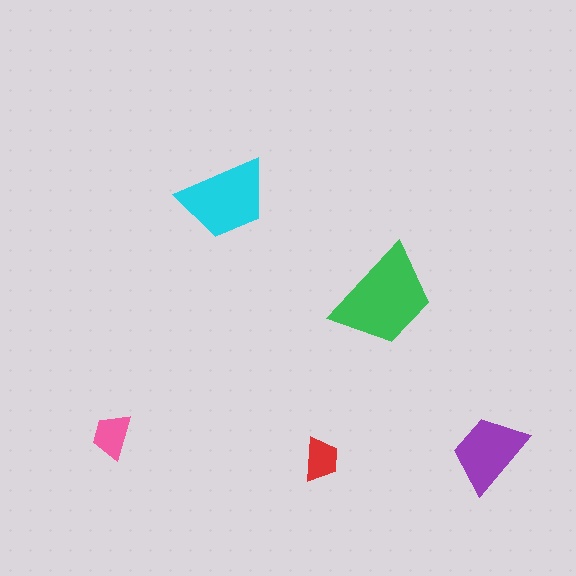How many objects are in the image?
There are 5 objects in the image.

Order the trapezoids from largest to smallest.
the green one, the cyan one, the purple one, the pink one, the red one.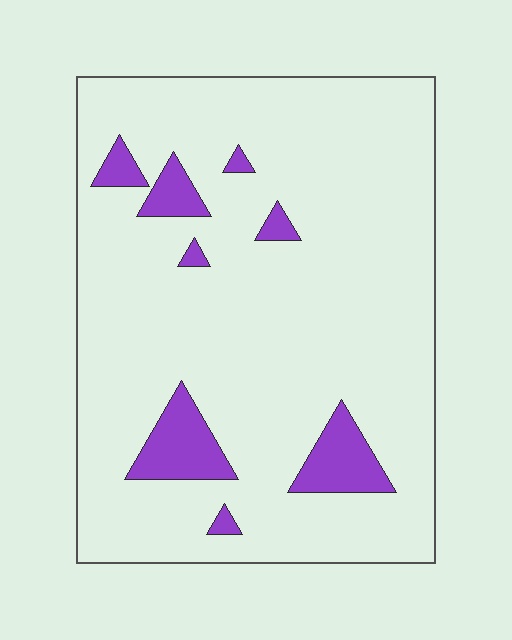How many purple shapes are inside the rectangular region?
8.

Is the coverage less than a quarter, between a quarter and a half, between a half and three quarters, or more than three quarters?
Less than a quarter.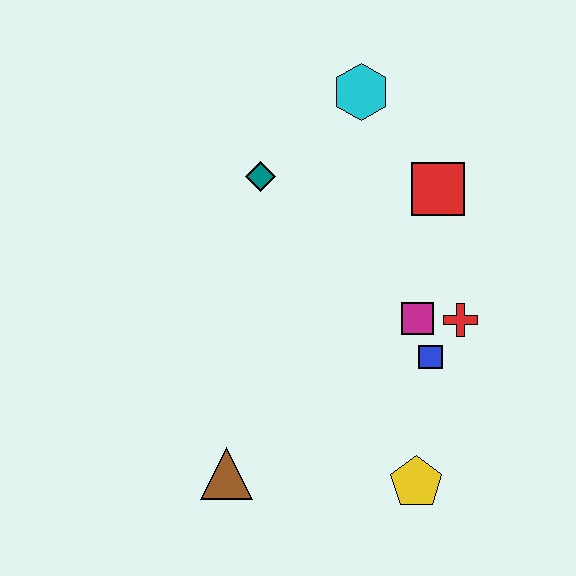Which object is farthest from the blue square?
The cyan hexagon is farthest from the blue square.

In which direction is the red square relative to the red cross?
The red square is above the red cross.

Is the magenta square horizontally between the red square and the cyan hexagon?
Yes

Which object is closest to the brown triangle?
The yellow pentagon is closest to the brown triangle.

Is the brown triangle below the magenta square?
Yes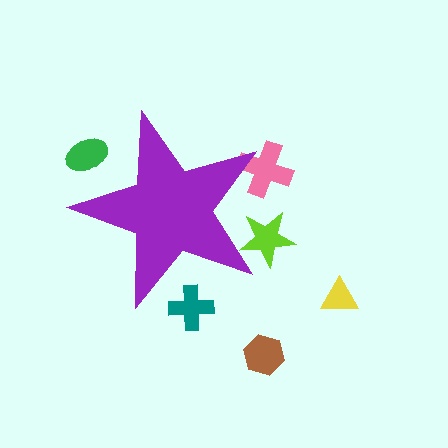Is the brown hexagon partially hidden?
No, the brown hexagon is fully visible.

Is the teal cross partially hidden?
Yes, the teal cross is partially hidden behind the purple star.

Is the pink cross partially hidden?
Yes, the pink cross is partially hidden behind the purple star.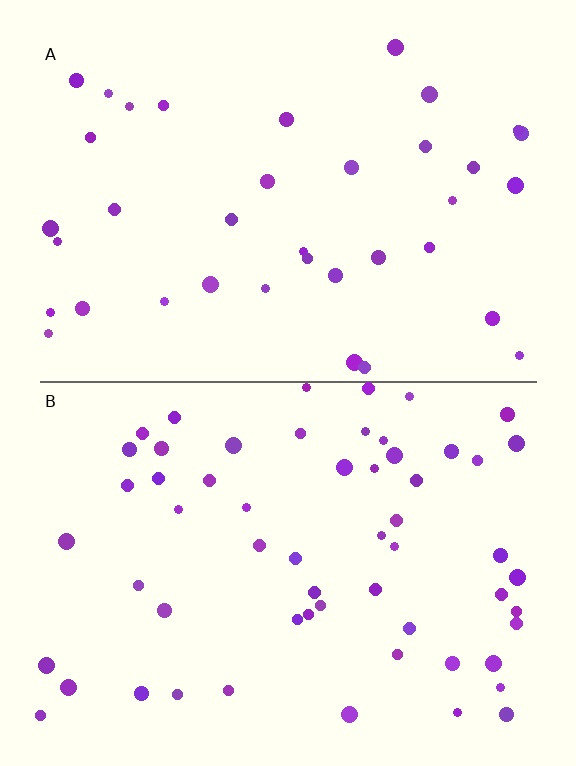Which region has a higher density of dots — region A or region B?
B (the bottom).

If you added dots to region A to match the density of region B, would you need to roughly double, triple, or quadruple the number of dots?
Approximately double.